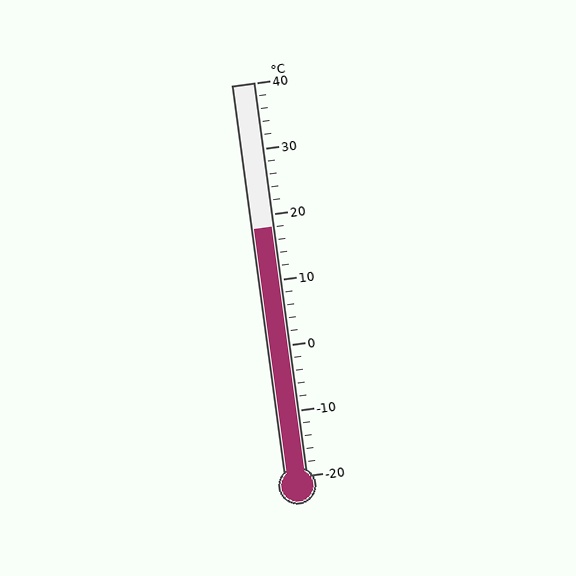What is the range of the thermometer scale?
The thermometer scale ranges from -20°C to 40°C.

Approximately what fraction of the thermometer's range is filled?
The thermometer is filled to approximately 65% of its range.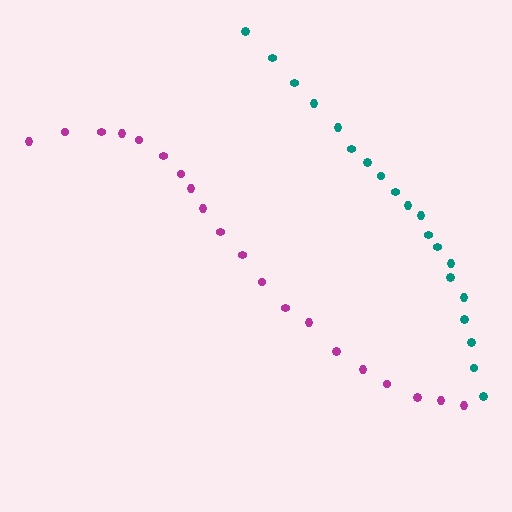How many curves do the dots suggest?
There are 2 distinct paths.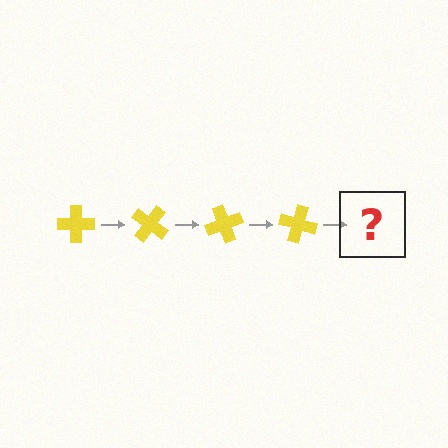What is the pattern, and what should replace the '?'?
The pattern is that the cross rotates 35 degrees each step. The '?' should be a yellow cross rotated 140 degrees.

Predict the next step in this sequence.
The next step is a yellow cross rotated 140 degrees.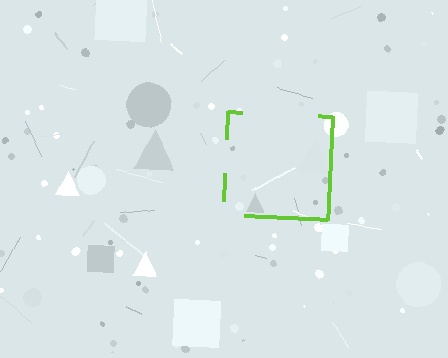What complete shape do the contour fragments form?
The contour fragments form a square.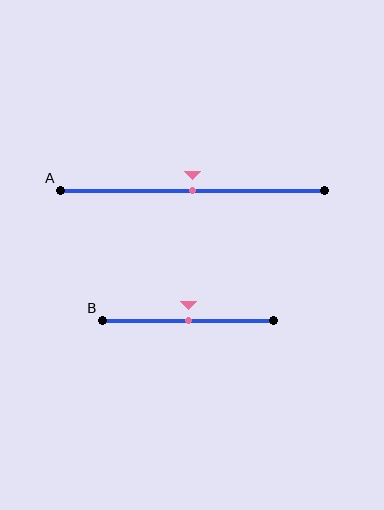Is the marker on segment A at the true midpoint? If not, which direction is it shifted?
Yes, the marker on segment A is at the true midpoint.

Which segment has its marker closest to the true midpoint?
Segment A has its marker closest to the true midpoint.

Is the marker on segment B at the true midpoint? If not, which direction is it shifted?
Yes, the marker on segment B is at the true midpoint.